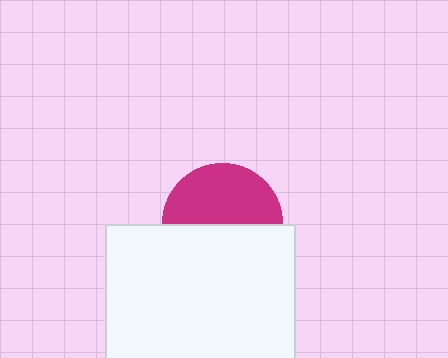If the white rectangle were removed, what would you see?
You would see the complete magenta circle.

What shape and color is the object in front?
The object in front is a white rectangle.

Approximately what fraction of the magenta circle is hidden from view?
Roughly 50% of the magenta circle is hidden behind the white rectangle.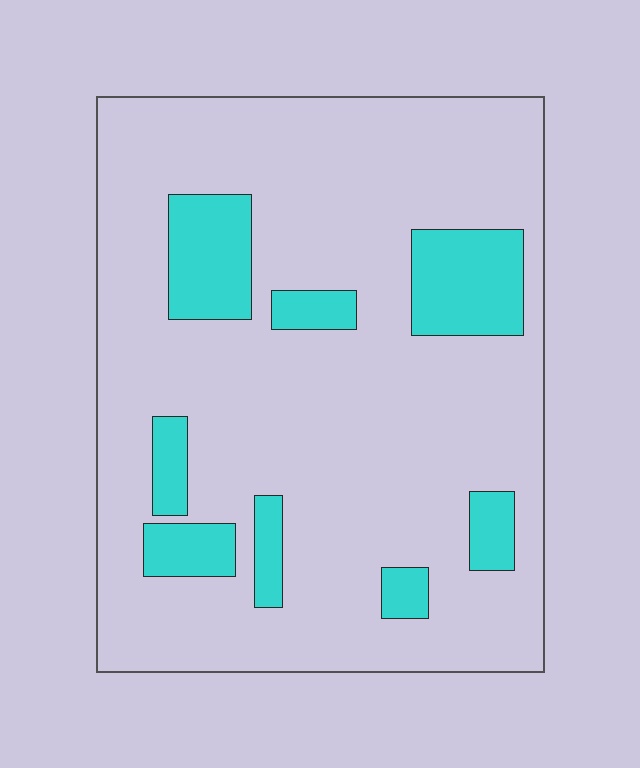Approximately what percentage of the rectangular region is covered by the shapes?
Approximately 15%.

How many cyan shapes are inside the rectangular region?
8.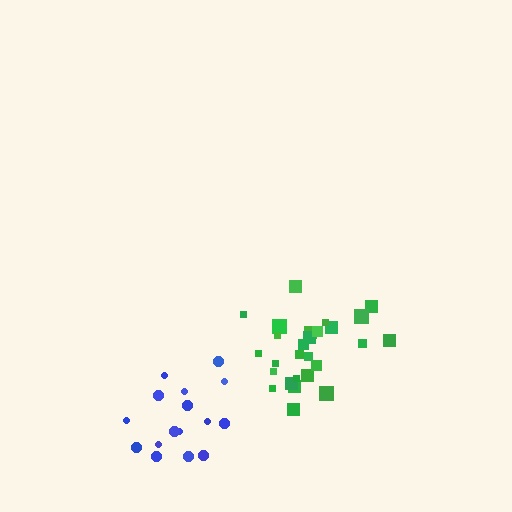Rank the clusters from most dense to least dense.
green, blue.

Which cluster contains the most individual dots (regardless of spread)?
Green (28).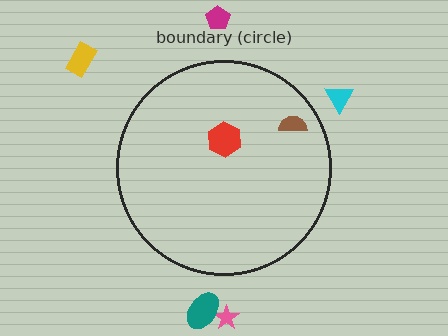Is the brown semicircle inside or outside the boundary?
Inside.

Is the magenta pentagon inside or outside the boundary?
Outside.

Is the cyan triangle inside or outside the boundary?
Outside.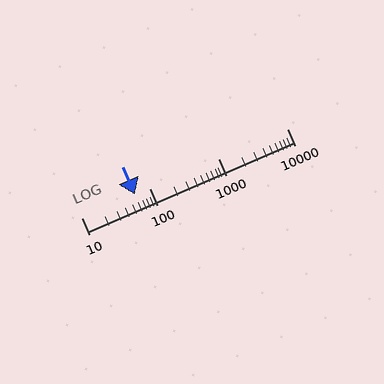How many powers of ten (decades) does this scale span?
The scale spans 3 decades, from 10 to 10000.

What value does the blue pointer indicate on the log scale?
The pointer indicates approximately 60.